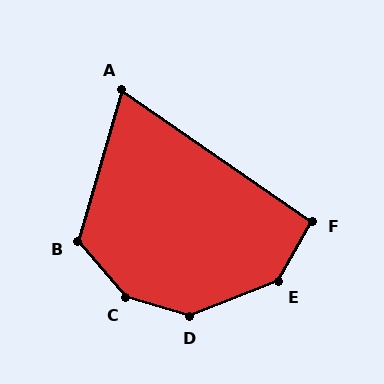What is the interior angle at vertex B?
Approximately 124 degrees (obtuse).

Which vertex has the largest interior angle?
C, at approximately 147 degrees.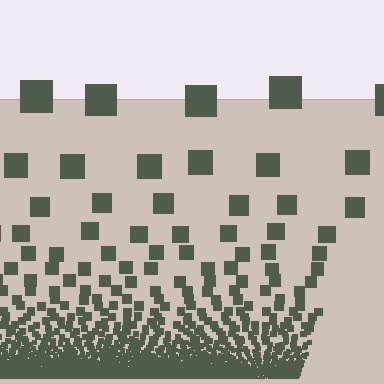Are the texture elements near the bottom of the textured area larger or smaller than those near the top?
Smaller. The gradient is inverted — elements near the bottom are smaller and denser.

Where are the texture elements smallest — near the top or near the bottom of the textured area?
Near the bottom.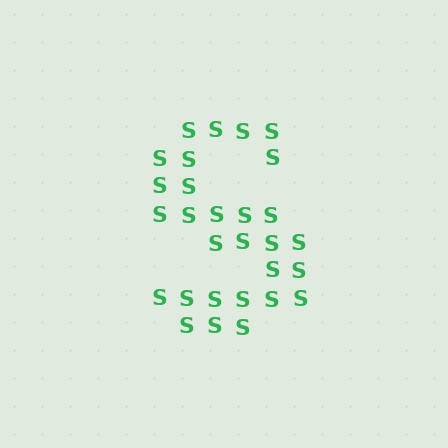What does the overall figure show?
The overall figure shows the letter S.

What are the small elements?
The small elements are letter S's.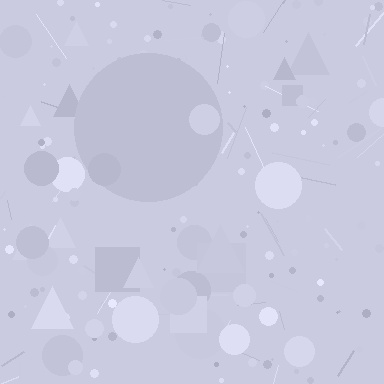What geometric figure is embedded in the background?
A circle is embedded in the background.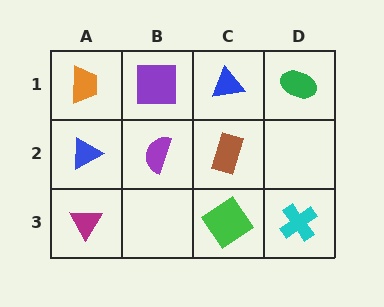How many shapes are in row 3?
3 shapes.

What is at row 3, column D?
A cyan cross.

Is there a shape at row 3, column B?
No, that cell is empty.